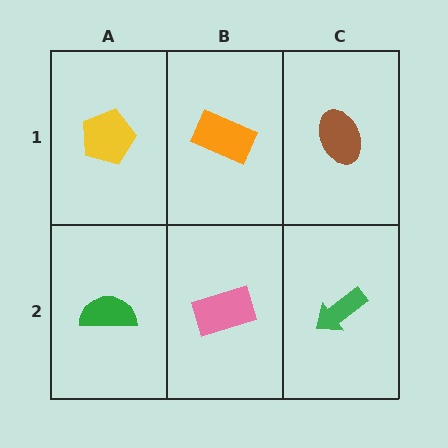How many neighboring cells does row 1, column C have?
2.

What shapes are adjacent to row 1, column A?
A green semicircle (row 2, column A), an orange rectangle (row 1, column B).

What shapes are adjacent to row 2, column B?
An orange rectangle (row 1, column B), a green semicircle (row 2, column A), a green arrow (row 2, column C).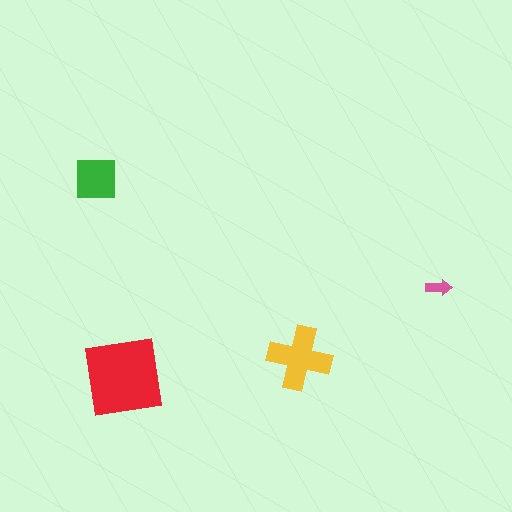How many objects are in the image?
There are 4 objects in the image.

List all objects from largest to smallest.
The red square, the yellow cross, the green square, the pink arrow.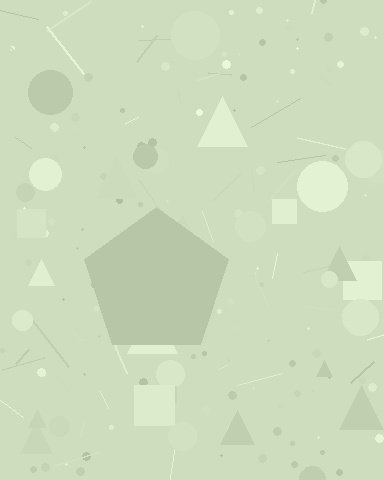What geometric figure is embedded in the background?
A pentagon is embedded in the background.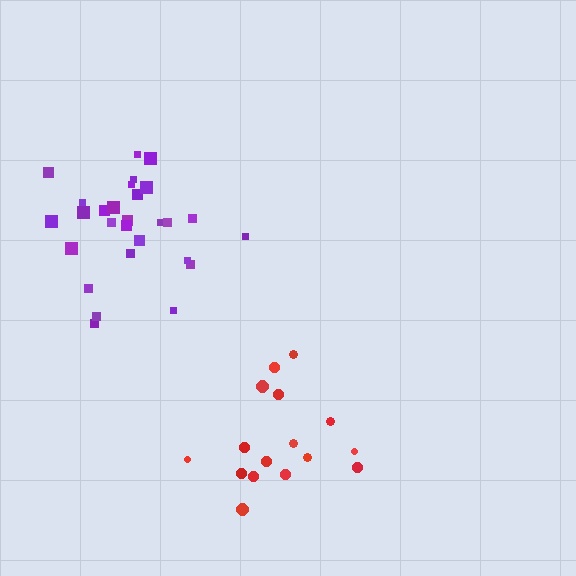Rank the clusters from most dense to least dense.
purple, red.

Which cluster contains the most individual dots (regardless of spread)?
Purple (28).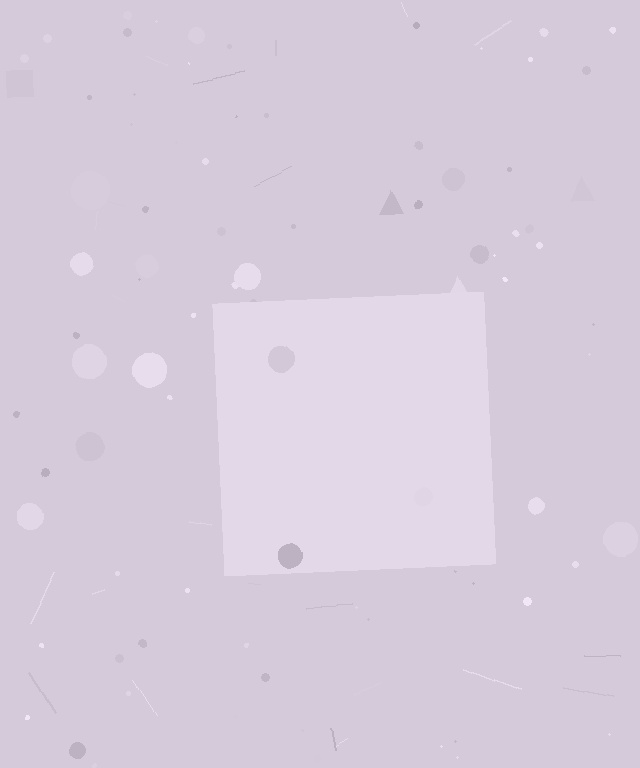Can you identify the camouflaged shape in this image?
The camouflaged shape is a square.